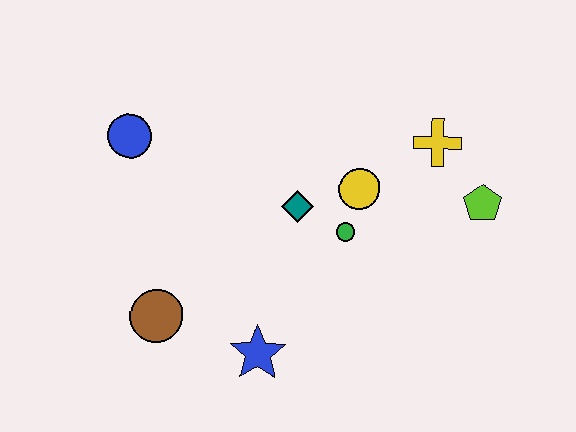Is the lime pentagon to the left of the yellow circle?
No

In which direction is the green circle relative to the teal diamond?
The green circle is to the right of the teal diamond.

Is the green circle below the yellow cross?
Yes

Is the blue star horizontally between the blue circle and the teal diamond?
Yes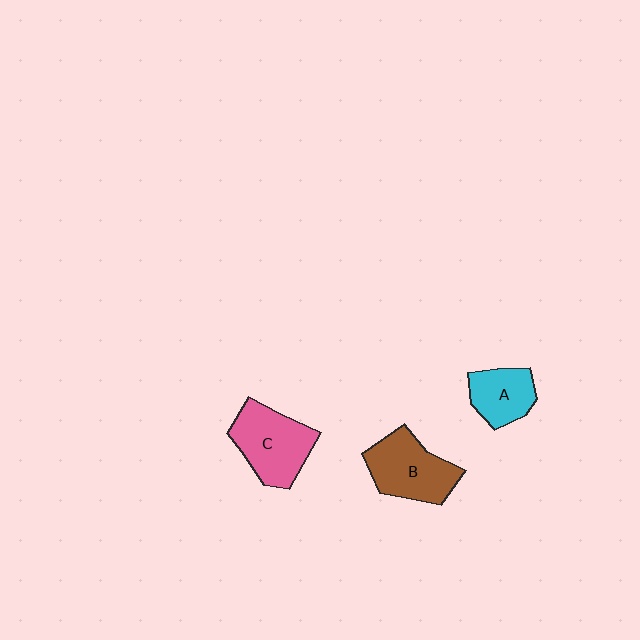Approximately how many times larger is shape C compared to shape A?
Approximately 1.5 times.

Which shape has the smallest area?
Shape A (cyan).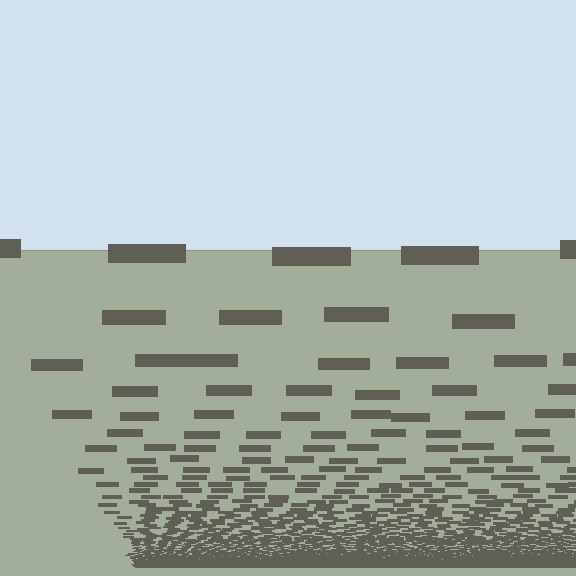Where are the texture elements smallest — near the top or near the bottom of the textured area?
Near the bottom.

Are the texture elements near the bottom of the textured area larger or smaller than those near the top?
Smaller. The gradient is inverted — elements near the bottom are smaller and denser.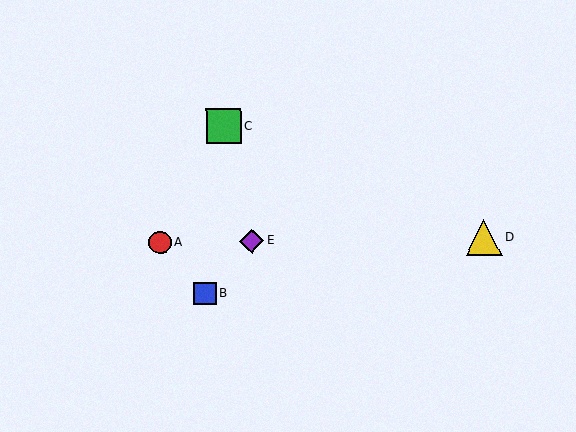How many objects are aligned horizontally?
3 objects (A, D, E) are aligned horizontally.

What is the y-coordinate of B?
Object B is at y≈294.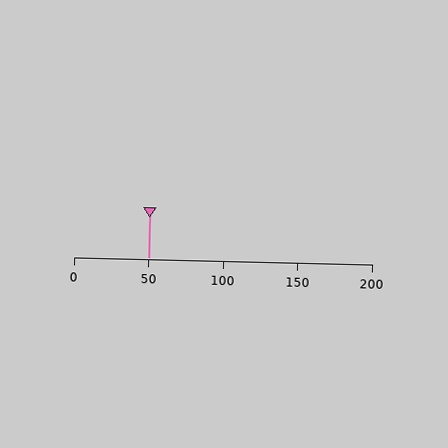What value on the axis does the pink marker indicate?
The marker indicates approximately 50.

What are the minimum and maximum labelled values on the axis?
The axis runs from 0 to 200.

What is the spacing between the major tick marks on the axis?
The major ticks are spaced 50 apart.